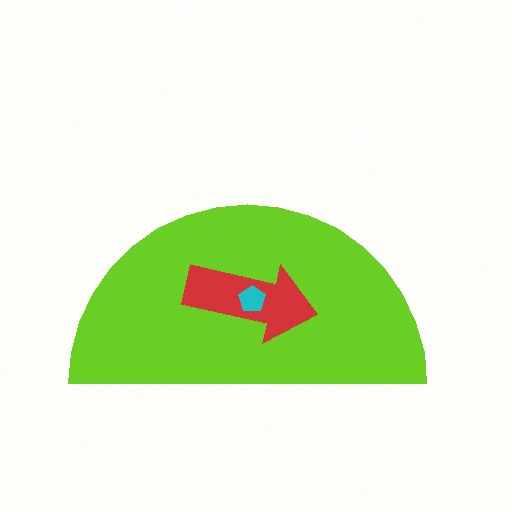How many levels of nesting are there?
3.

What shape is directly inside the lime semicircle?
The red arrow.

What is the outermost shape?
The lime semicircle.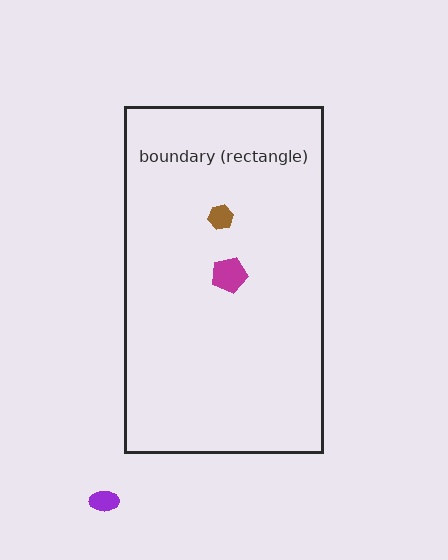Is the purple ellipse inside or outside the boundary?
Outside.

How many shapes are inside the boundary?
2 inside, 1 outside.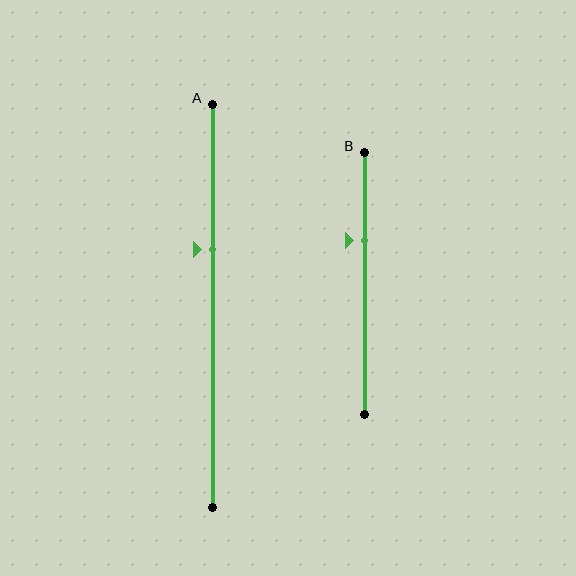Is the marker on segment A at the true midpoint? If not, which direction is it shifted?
No, the marker on segment A is shifted upward by about 14% of the segment length.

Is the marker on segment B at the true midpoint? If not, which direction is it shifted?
No, the marker on segment B is shifted upward by about 16% of the segment length.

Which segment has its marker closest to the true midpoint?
Segment A has its marker closest to the true midpoint.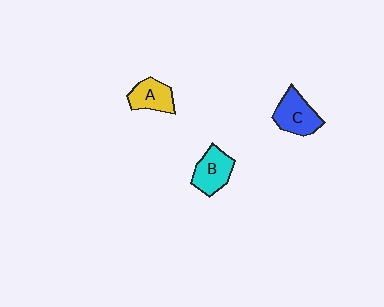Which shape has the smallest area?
Shape A (yellow).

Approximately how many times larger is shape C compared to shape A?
Approximately 1.2 times.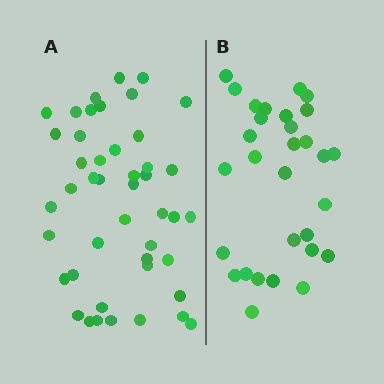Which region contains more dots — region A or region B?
Region A (the left region) has more dots.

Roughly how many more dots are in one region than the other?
Region A has approximately 15 more dots than region B.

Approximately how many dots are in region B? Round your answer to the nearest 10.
About 30 dots.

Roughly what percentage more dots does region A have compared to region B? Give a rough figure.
About 50% more.